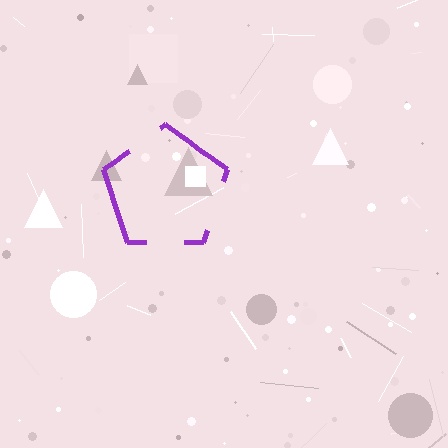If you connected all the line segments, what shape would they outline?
They would outline a pentagon.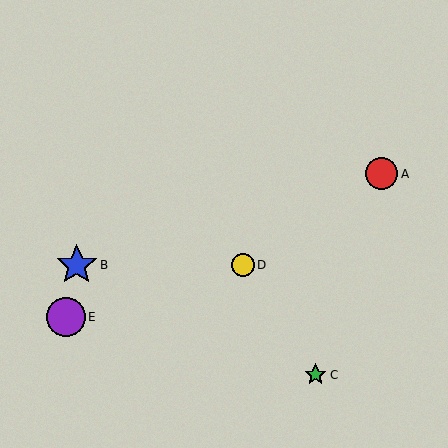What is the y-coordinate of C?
Object C is at y≈375.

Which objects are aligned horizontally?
Objects B, D are aligned horizontally.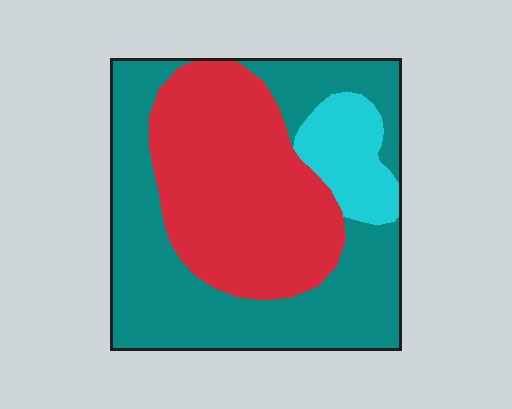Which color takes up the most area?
Teal, at roughly 50%.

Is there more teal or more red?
Teal.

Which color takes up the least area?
Cyan, at roughly 10%.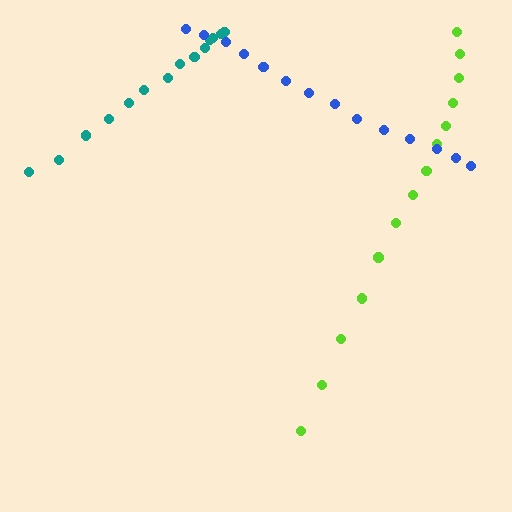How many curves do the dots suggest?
There are 3 distinct paths.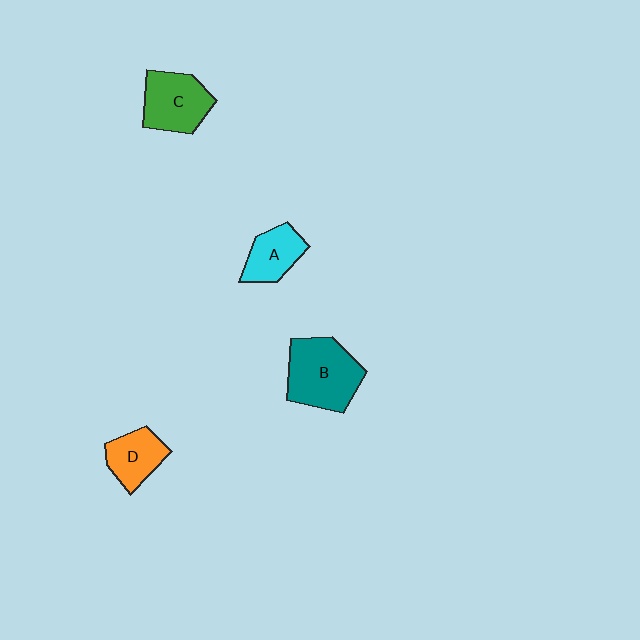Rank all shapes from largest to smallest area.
From largest to smallest: B (teal), C (green), D (orange), A (cyan).